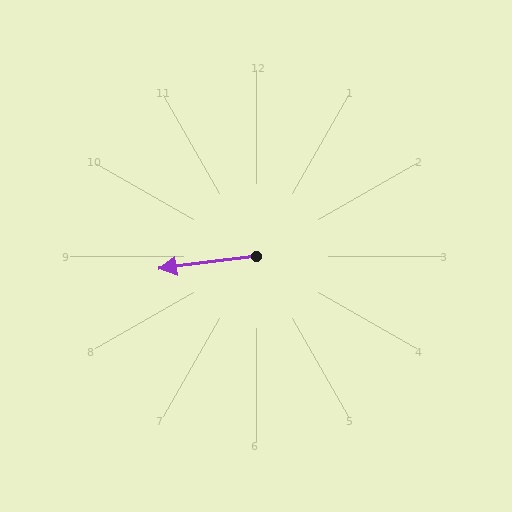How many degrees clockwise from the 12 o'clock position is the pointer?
Approximately 263 degrees.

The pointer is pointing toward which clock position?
Roughly 9 o'clock.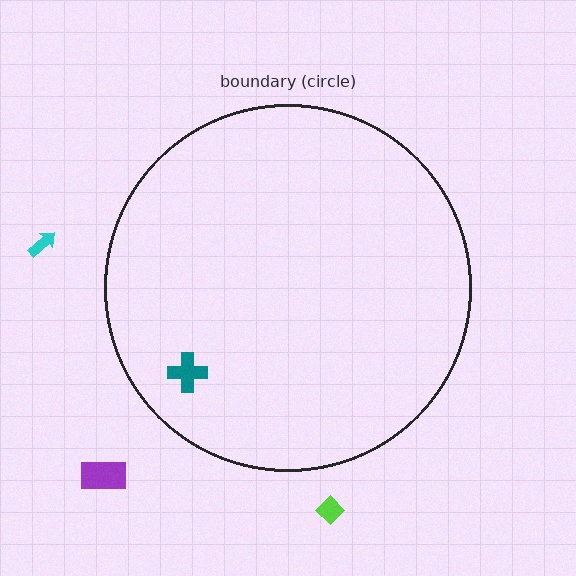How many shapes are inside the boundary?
1 inside, 3 outside.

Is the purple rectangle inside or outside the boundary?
Outside.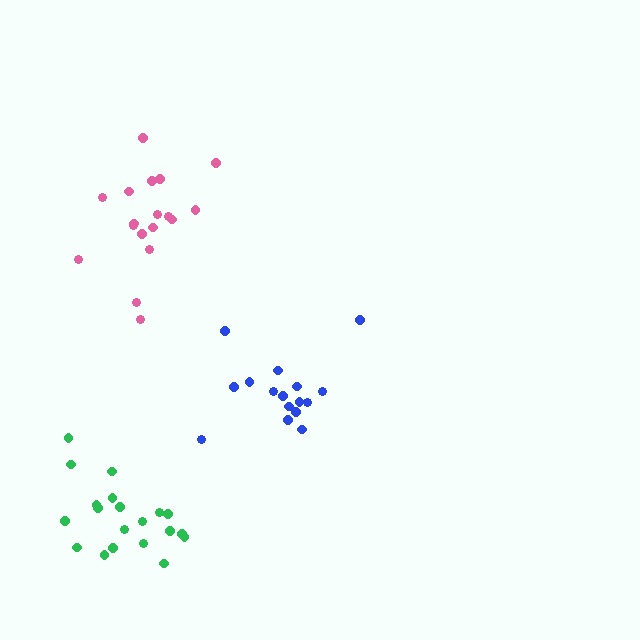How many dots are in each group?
Group 1: 16 dots, Group 2: 20 dots, Group 3: 18 dots (54 total).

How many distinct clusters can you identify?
There are 3 distinct clusters.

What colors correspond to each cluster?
The clusters are colored: blue, green, pink.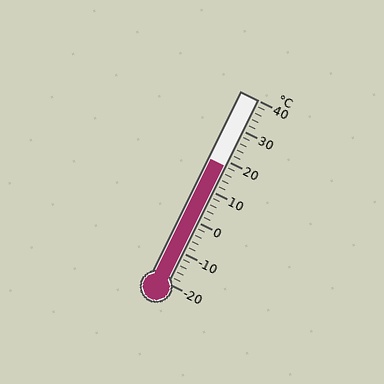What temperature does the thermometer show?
The thermometer shows approximately 18°C.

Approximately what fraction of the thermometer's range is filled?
The thermometer is filled to approximately 65% of its range.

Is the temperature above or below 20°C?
The temperature is below 20°C.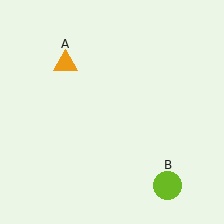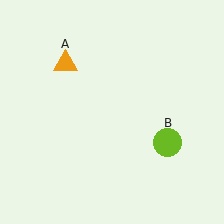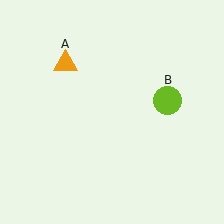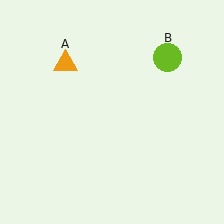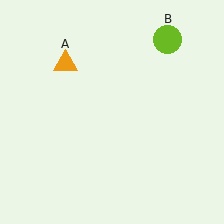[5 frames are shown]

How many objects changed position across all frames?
1 object changed position: lime circle (object B).